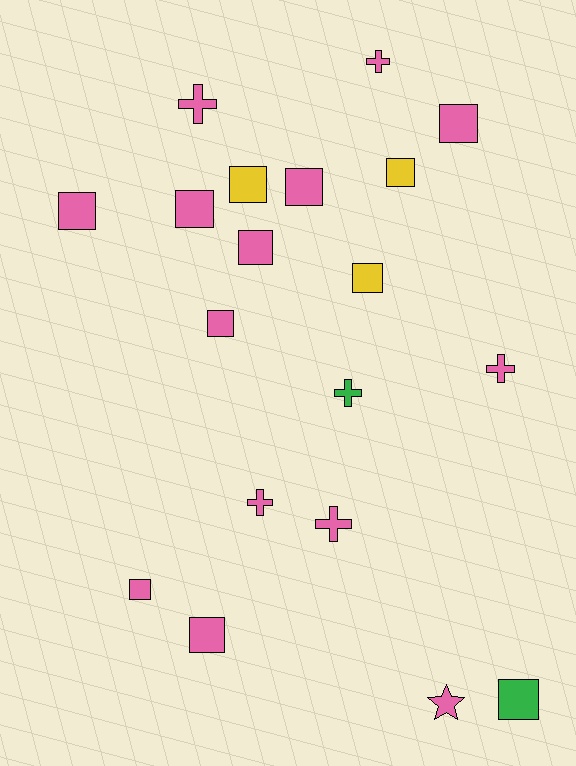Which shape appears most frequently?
Square, with 12 objects.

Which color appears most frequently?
Pink, with 14 objects.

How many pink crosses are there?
There are 5 pink crosses.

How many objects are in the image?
There are 19 objects.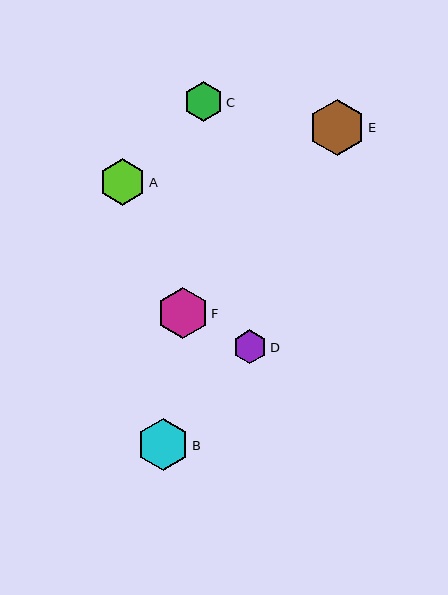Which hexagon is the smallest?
Hexagon D is the smallest with a size of approximately 34 pixels.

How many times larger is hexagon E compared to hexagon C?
Hexagon E is approximately 1.4 times the size of hexagon C.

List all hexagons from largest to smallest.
From largest to smallest: E, B, F, A, C, D.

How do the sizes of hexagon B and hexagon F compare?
Hexagon B and hexagon F are approximately the same size.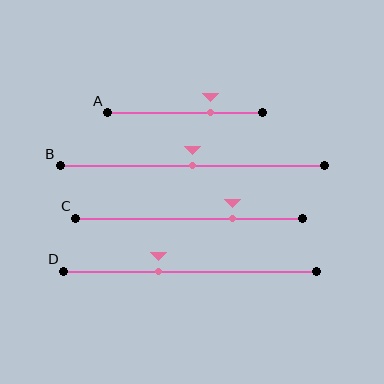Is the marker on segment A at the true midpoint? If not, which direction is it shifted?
No, the marker on segment A is shifted to the right by about 16% of the segment length.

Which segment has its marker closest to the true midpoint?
Segment B has its marker closest to the true midpoint.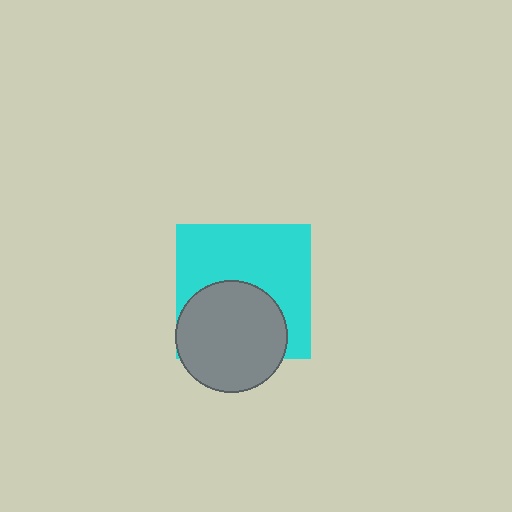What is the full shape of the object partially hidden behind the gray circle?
The partially hidden object is a cyan square.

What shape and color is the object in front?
The object in front is a gray circle.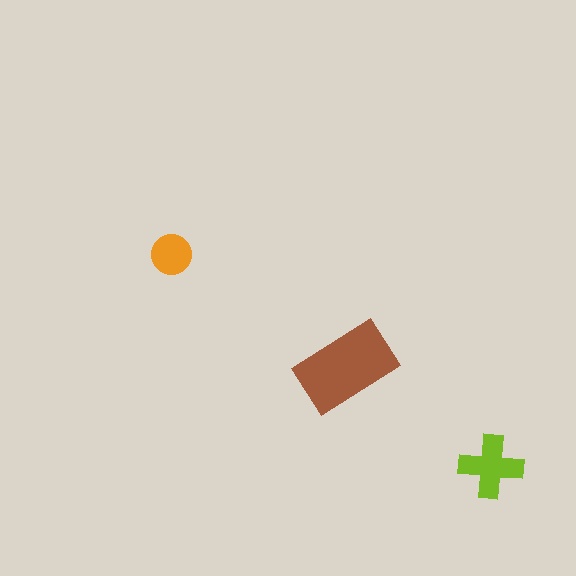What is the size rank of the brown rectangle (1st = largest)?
1st.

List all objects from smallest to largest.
The orange circle, the lime cross, the brown rectangle.